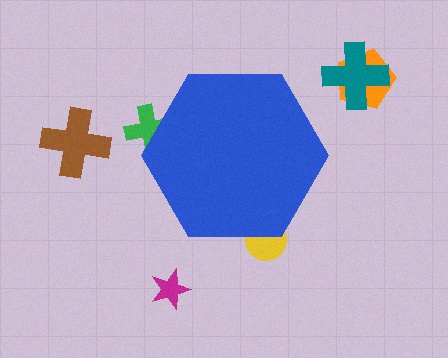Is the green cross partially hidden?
Yes, the green cross is partially hidden behind the blue hexagon.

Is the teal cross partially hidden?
No, the teal cross is fully visible.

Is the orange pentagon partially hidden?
No, the orange pentagon is fully visible.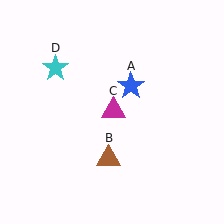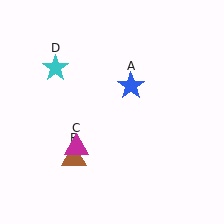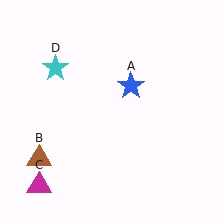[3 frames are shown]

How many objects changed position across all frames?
2 objects changed position: brown triangle (object B), magenta triangle (object C).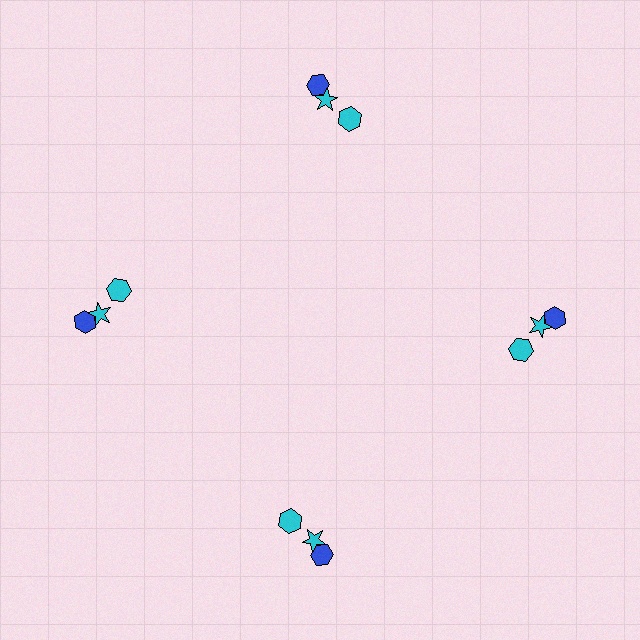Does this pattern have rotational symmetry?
Yes, this pattern has 4-fold rotational symmetry. It looks the same after rotating 90 degrees around the center.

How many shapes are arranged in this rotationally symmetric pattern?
There are 12 shapes, arranged in 4 groups of 3.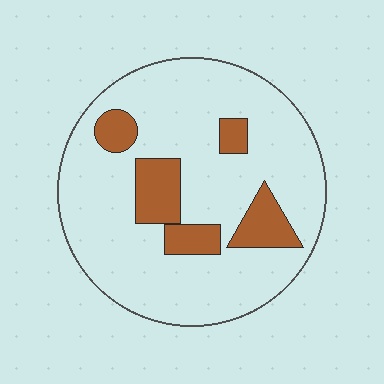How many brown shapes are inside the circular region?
5.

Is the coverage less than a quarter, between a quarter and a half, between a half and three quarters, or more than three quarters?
Less than a quarter.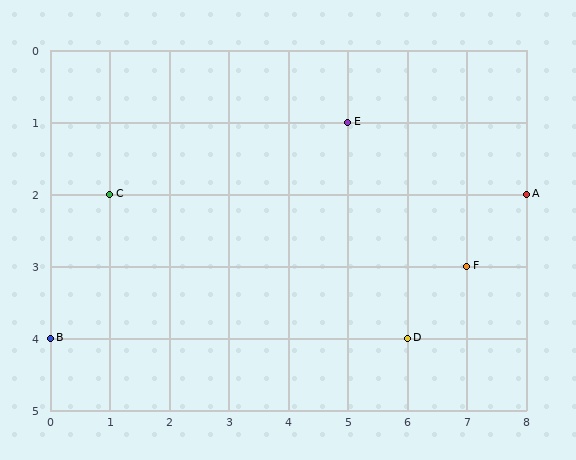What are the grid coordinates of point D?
Point D is at grid coordinates (6, 4).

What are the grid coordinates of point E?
Point E is at grid coordinates (5, 1).